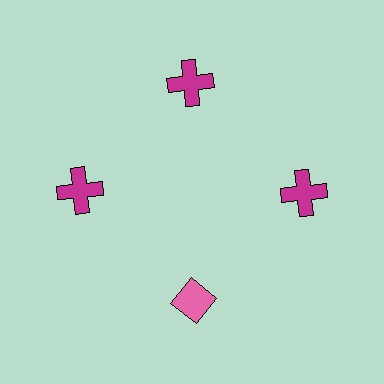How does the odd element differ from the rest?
It differs in both color (pink instead of magenta) and shape (diamond instead of cross).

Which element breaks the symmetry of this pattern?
The pink diamond at roughly the 6 o'clock position breaks the symmetry. All other shapes are magenta crosses.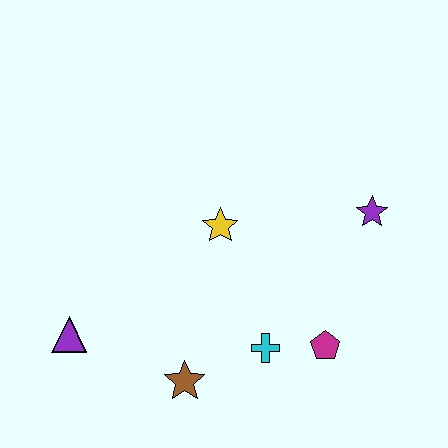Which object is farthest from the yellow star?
The purple triangle is farthest from the yellow star.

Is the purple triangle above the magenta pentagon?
Yes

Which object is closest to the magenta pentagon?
The cyan cross is closest to the magenta pentagon.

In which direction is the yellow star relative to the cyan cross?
The yellow star is above the cyan cross.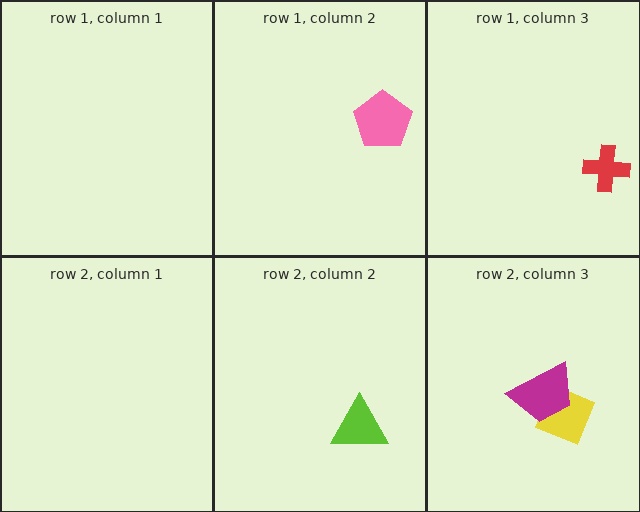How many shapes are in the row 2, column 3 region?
2.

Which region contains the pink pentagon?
The row 1, column 2 region.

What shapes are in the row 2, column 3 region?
The yellow diamond, the magenta trapezoid.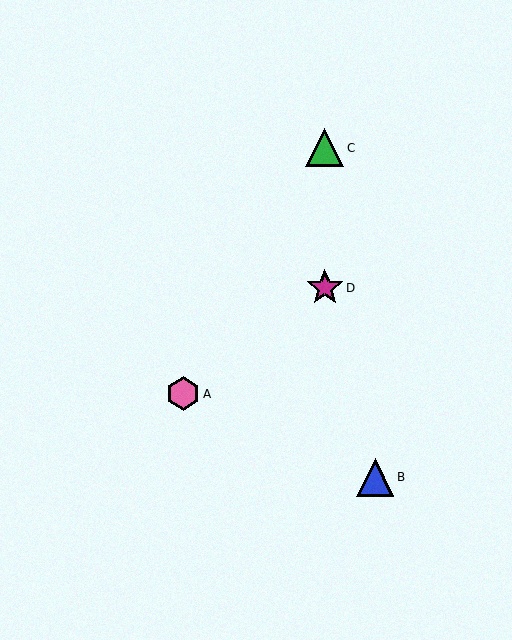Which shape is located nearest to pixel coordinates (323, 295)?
The magenta star (labeled D) at (325, 288) is nearest to that location.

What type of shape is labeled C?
Shape C is a green triangle.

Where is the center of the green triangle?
The center of the green triangle is at (325, 148).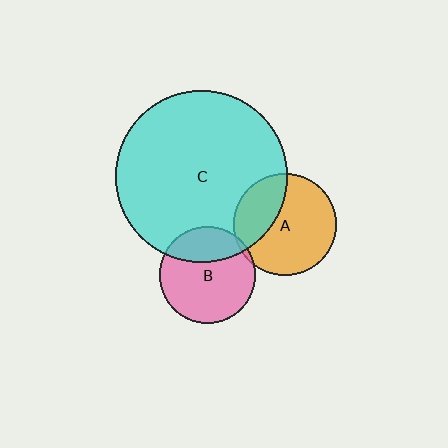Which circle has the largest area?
Circle C (cyan).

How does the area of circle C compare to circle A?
Approximately 2.8 times.